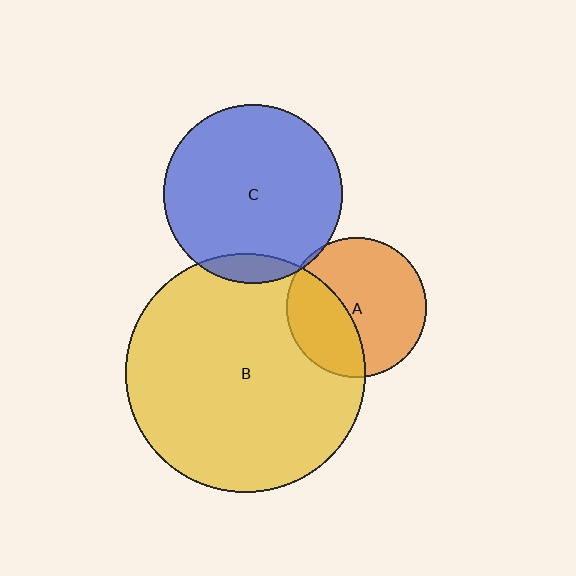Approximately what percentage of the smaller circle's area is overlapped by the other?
Approximately 5%.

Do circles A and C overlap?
Yes.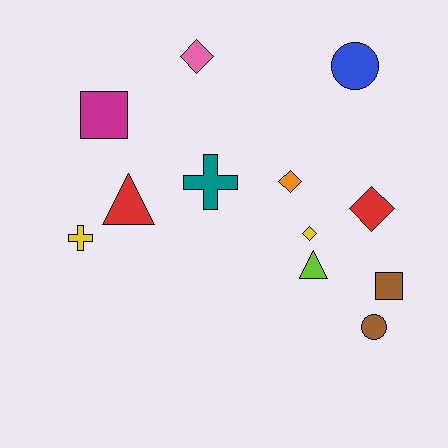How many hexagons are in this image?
There are no hexagons.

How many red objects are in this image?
There are 2 red objects.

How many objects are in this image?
There are 12 objects.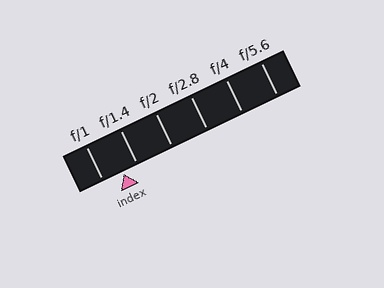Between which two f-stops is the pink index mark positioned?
The index mark is between f/1 and f/1.4.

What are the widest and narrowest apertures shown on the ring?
The widest aperture shown is f/1 and the narrowest is f/5.6.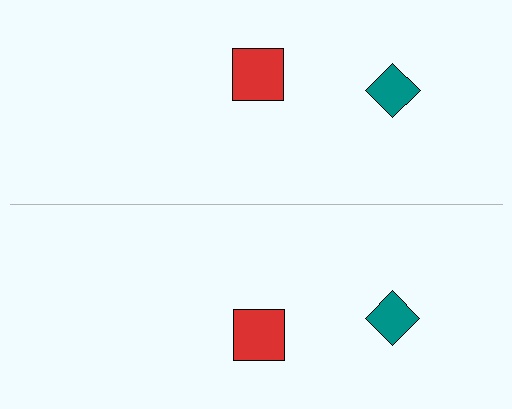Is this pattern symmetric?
Yes, this pattern has bilateral (reflection) symmetry.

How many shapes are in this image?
There are 4 shapes in this image.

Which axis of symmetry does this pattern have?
The pattern has a horizontal axis of symmetry running through the center of the image.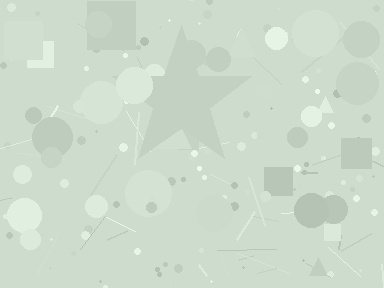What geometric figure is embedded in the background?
A star is embedded in the background.